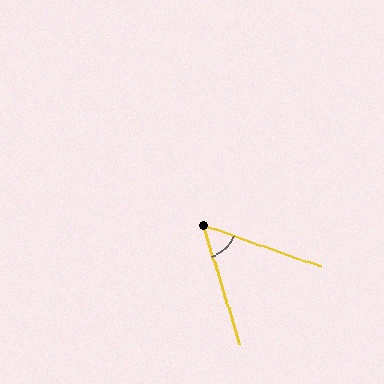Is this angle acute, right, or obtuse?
It is acute.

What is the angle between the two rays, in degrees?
Approximately 53 degrees.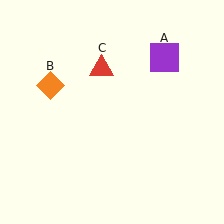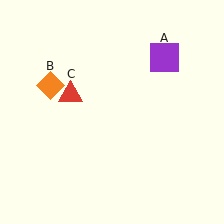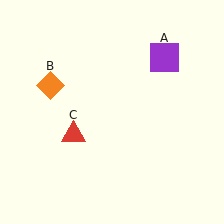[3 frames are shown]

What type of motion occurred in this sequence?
The red triangle (object C) rotated counterclockwise around the center of the scene.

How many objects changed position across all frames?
1 object changed position: red triangle (object C).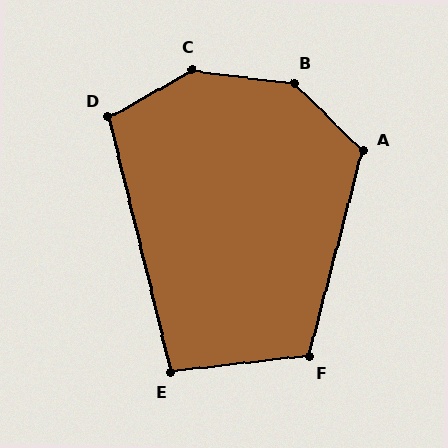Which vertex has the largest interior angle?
B, at approximately 143 degrees.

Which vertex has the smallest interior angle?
E, at approximately 97 degrees.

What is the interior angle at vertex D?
Approximately 106 degrees (obtuse).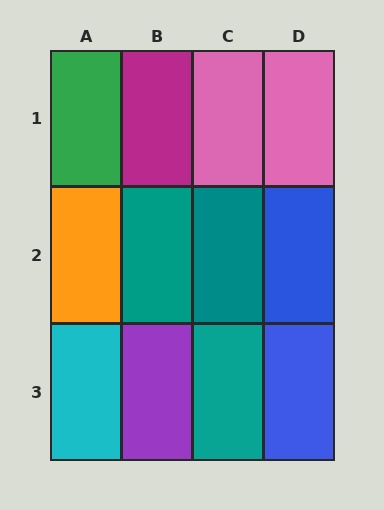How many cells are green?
1 cell is green.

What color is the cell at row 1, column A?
Green.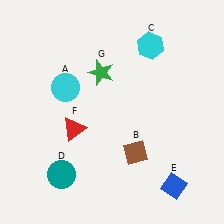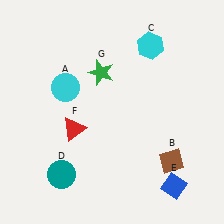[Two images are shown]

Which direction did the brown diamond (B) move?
The brown diamond (B) moved right.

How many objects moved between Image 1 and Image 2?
1 object moved between the two images.